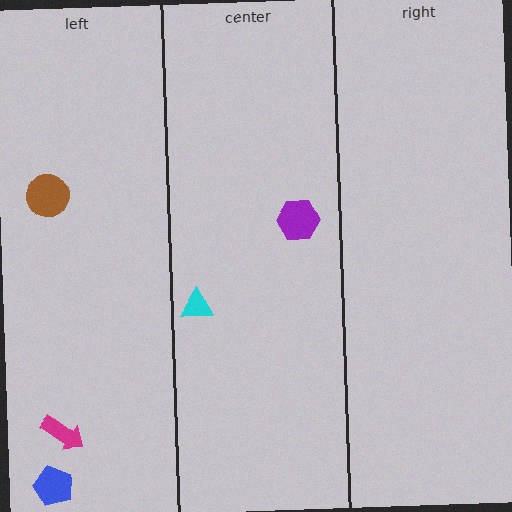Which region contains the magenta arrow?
The left region.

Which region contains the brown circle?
The left region.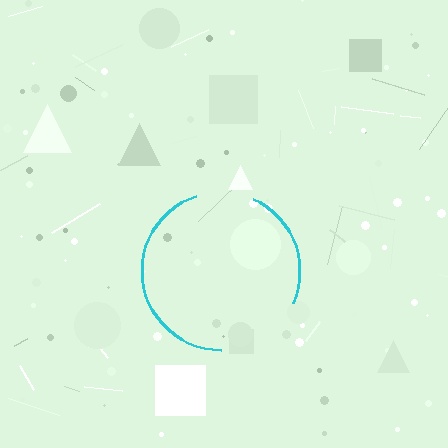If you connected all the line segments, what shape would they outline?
They would outline a circle.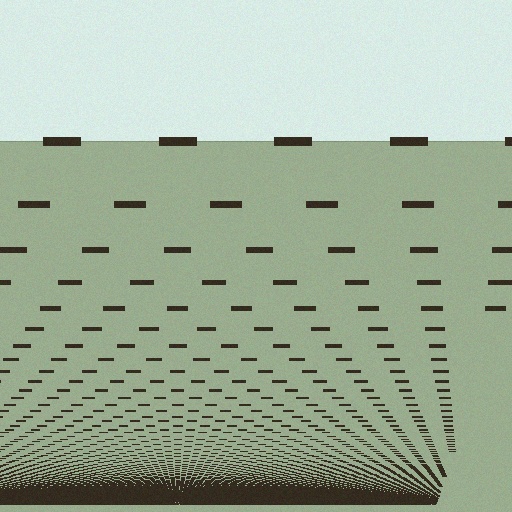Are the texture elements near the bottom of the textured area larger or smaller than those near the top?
Smaller. The gradient is inverted — elements near the bottom are smaller and denser.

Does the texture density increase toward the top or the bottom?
Density increases toward the bottom.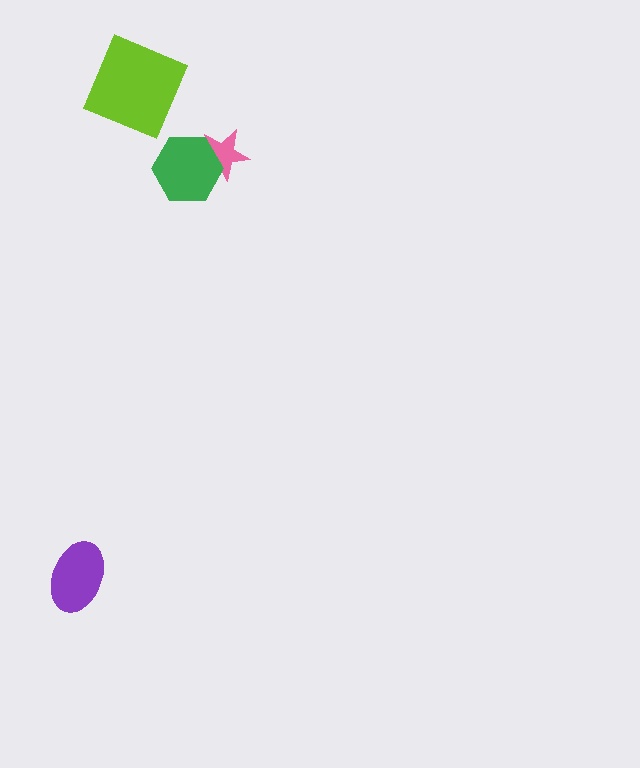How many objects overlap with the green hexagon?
1 object overlaps with the green hexagon.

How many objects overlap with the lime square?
0 objects overlap with the lime square.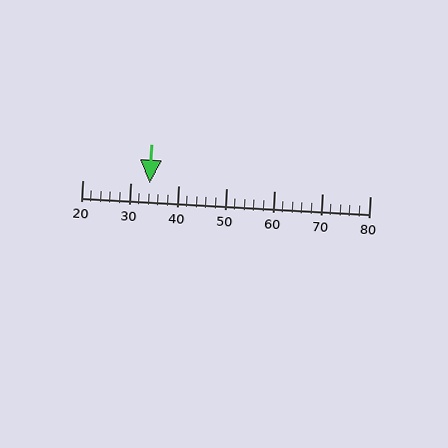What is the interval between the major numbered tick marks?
The major tick marks are spaced 10 units apart.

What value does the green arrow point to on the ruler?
The green arrow points to approximately 34.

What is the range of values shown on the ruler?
The ruler shows values from 20 to 80.